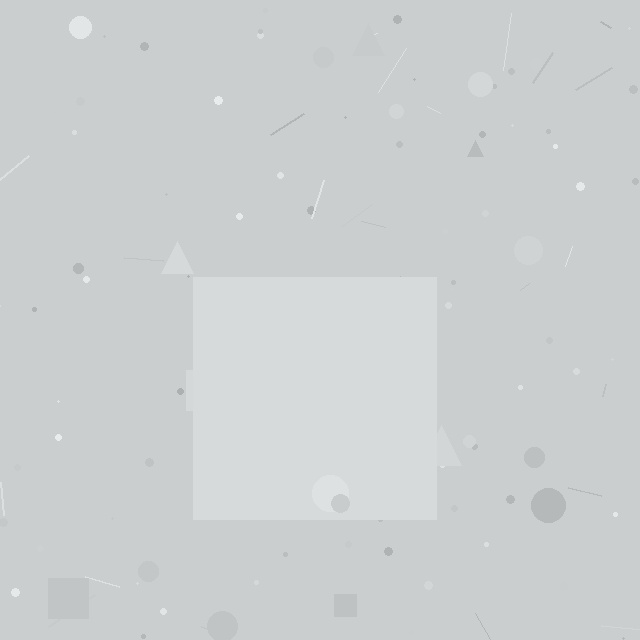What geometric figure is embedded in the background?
A square is embedded in the background.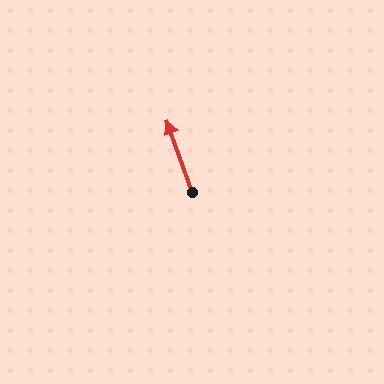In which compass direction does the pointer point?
North.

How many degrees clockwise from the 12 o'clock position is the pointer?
Approximately 340 degrees.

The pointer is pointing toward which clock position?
Roughly 11 o'clock.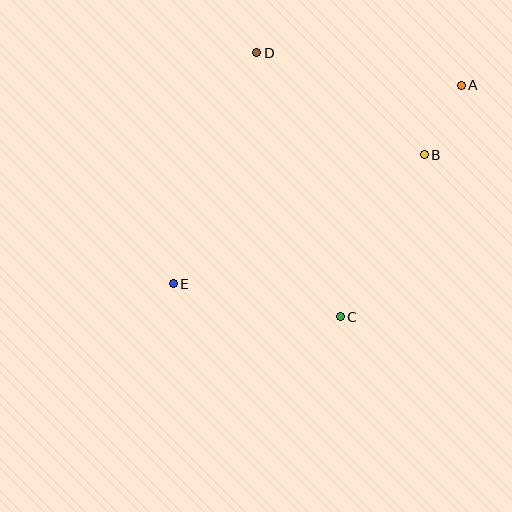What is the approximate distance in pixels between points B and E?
The distance between B and E is approximately 282 pixels.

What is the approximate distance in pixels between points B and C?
The distance between B and C is approximately 182 pixels.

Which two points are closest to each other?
Points A and B are closest to each other.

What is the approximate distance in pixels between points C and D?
The distance between C and D is approximately 277 pixels.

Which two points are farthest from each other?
Points A and E are farthest from each other.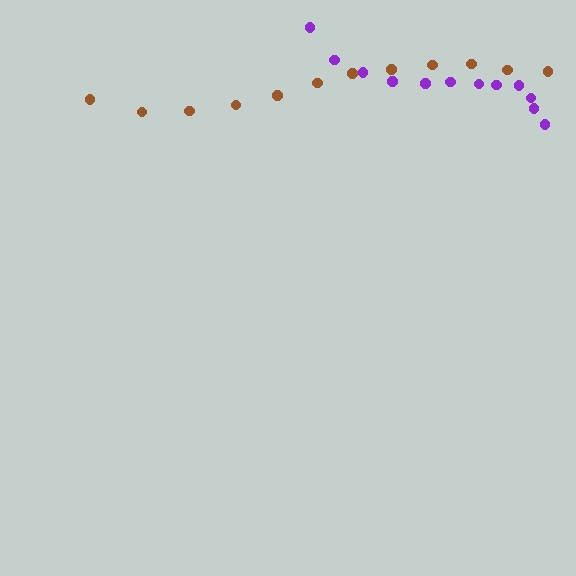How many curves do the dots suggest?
There are 2 distinct paths.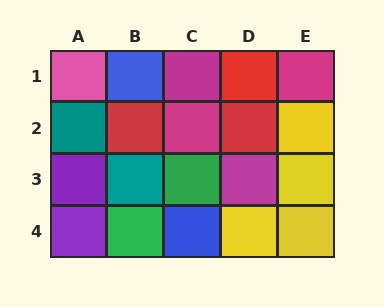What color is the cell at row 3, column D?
Magenta.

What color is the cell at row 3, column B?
Teal.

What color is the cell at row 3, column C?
Green.